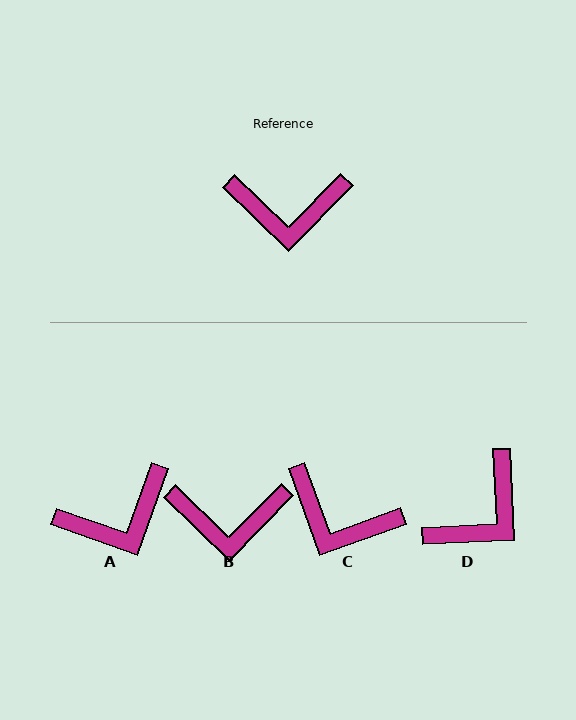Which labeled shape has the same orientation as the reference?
B.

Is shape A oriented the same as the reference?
No, it is off by about 25 degrees.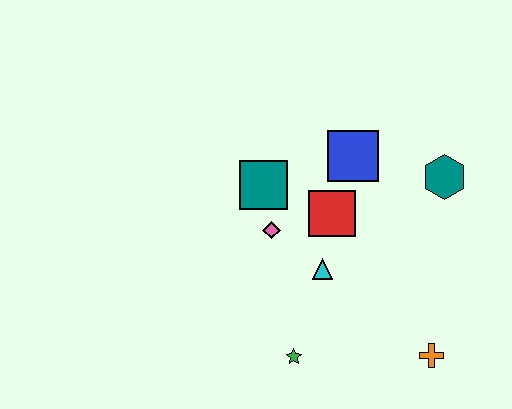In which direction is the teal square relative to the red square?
The teal square is to the left of the red square.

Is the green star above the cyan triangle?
No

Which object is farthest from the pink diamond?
The orange cross is farthest from the pink diamond.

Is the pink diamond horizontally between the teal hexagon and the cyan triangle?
No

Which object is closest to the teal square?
The pink diamond is closest to the teal square.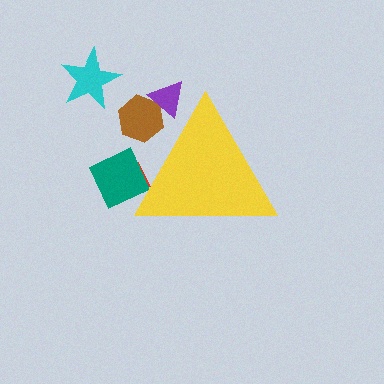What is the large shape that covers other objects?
A yellow triangle.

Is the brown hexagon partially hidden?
Yes, the brown hexagon is partially hidden behind the yellow triangle.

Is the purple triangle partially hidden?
Yes, the purple triangle is partially hidden behind the yellow triangle.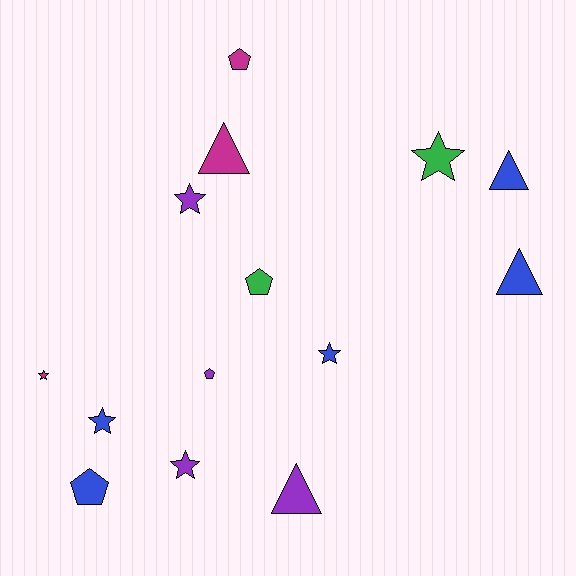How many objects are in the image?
There are 14 objects.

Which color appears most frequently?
Blue, with 5 objects.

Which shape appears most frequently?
Star, with 6 objects.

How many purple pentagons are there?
There is 1 purple pentagon.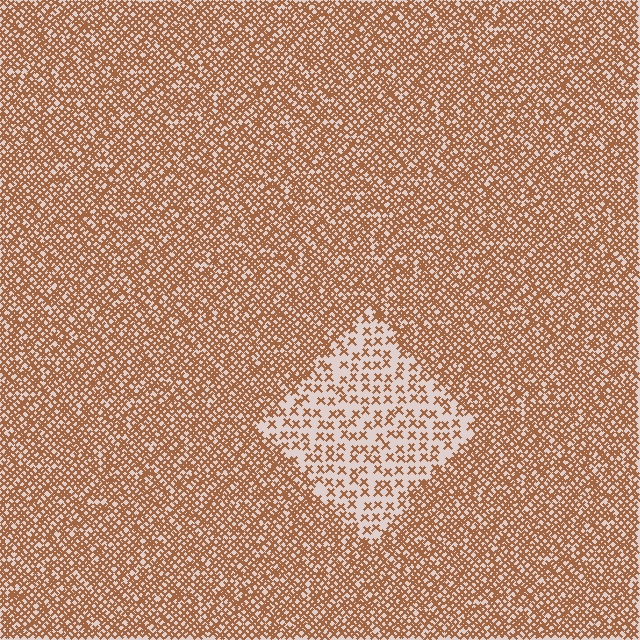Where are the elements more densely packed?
The elements are more densely packed outside the diamond boundary.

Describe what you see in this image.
The image contains small brown elements arranged at two different densities. A diamond-shaped region is visible where the elements are less densely packed than the surrounding area.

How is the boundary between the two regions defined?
The boundary is defined by a change in element density (approximately 2.6x ratio). All elements are the same color, size, and shape.